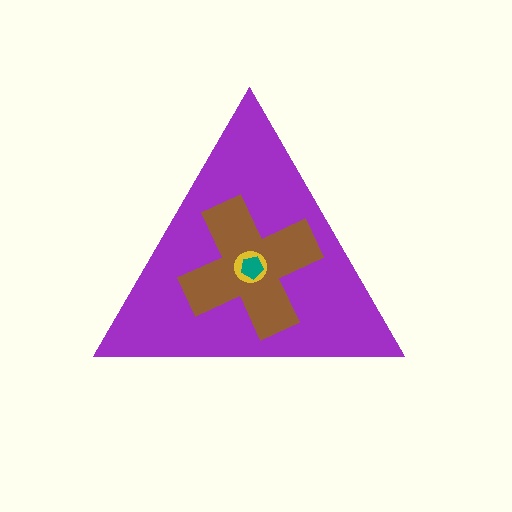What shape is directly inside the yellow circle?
The teal pentagon.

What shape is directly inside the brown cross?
The yellow circle.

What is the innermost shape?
The teal pentagon.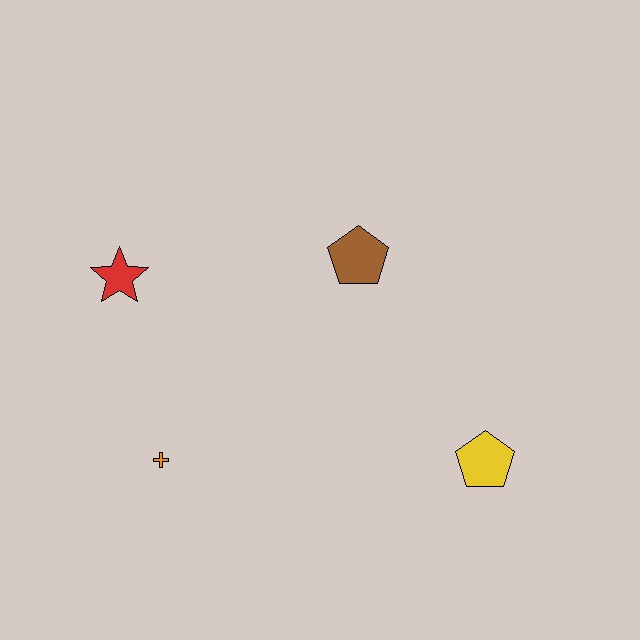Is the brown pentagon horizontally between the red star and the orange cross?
No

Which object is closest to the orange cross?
The red star is closest to the orange cross.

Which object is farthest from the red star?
The yellow pentagon is farthest from the red star.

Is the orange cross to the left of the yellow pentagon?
Yes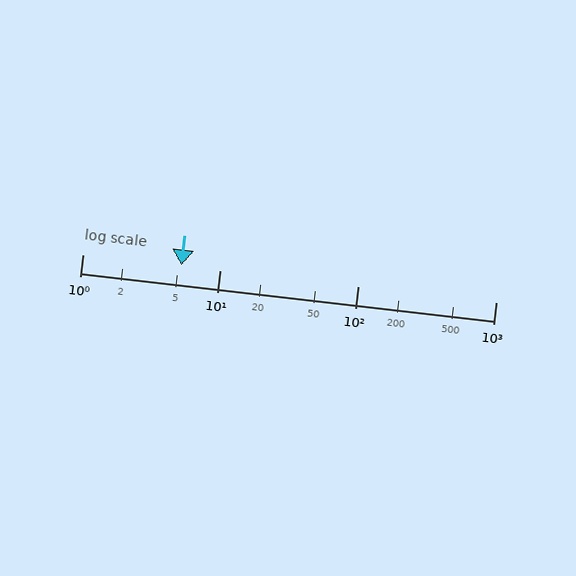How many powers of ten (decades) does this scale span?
The scale spans 3 decades, from 1 to 1000.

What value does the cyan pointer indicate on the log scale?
The pointer indicates approximately 5.2.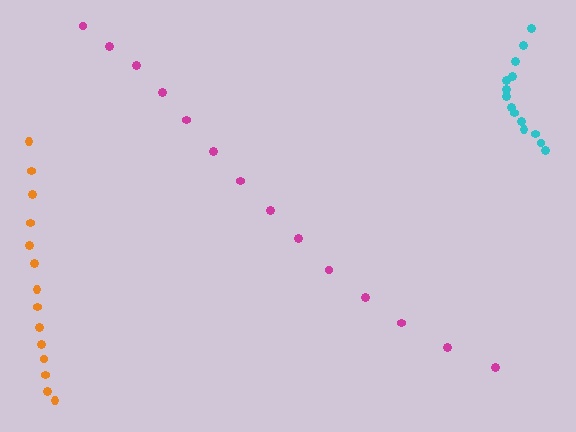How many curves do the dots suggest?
There are 3 distinct paths.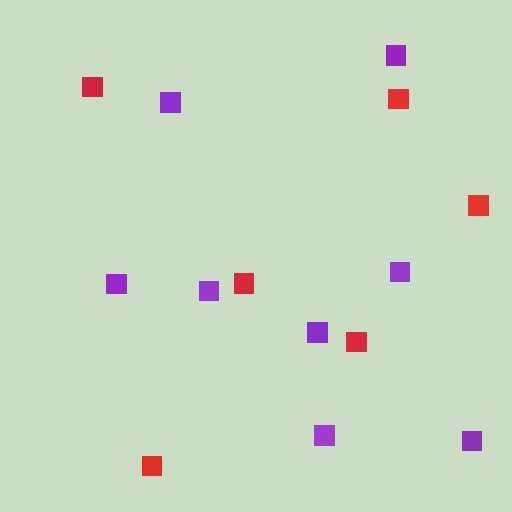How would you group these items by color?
There are 2 groups: one group of red squares (6) and one group of purple squares (8).